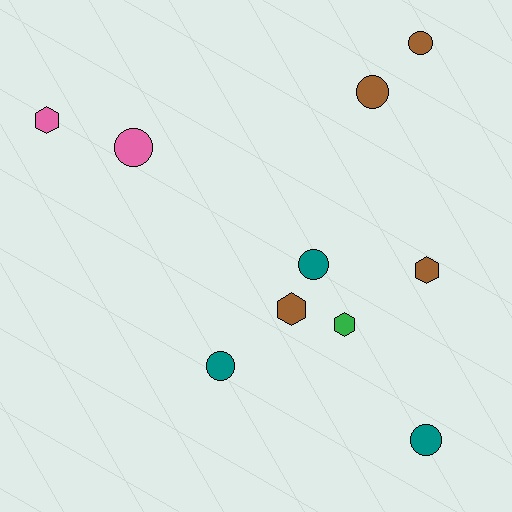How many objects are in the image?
There are 10 objects.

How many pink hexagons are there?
There is 1 pink hexagon.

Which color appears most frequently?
Brown, with 4 objects.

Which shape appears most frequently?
Circle, with 6 objects.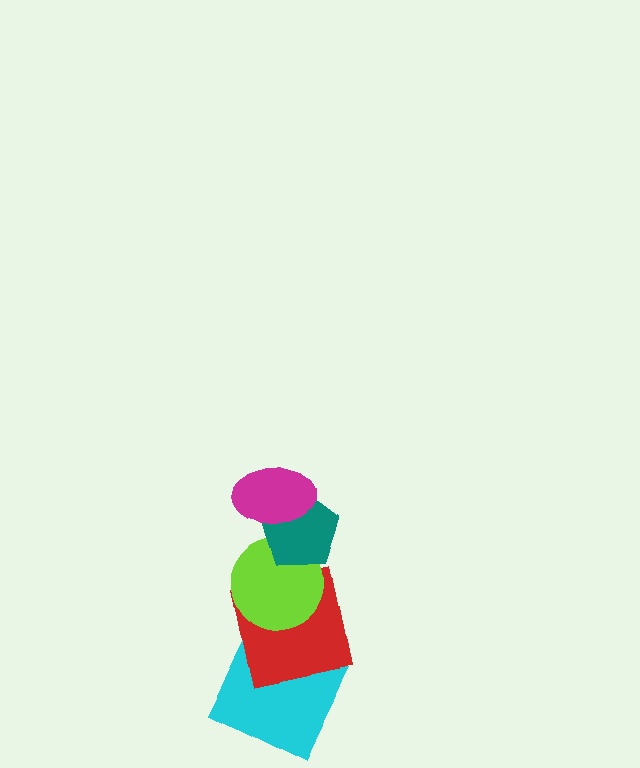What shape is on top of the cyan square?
The red square is on top of the cyan square.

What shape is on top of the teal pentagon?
The magenta ellipse is on top of the teal pentagon.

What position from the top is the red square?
The red square is 4th from the top.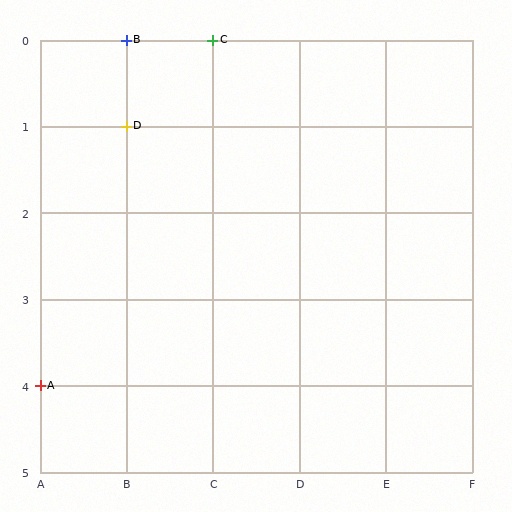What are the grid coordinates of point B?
Point B is at grid coordinates (B, 0).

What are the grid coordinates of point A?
Point A is at grid coordinates (A, 4).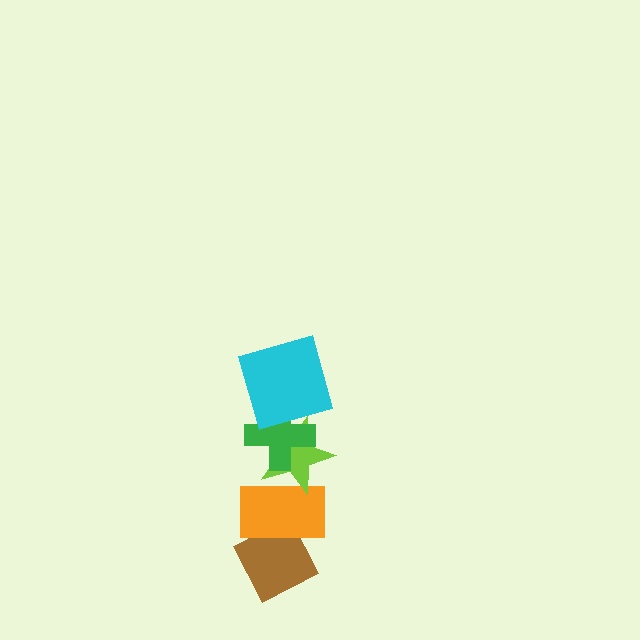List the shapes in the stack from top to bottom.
From top to bottom: the cyan square, the green cross, the lime star, the orange rectangle, the brown diamond.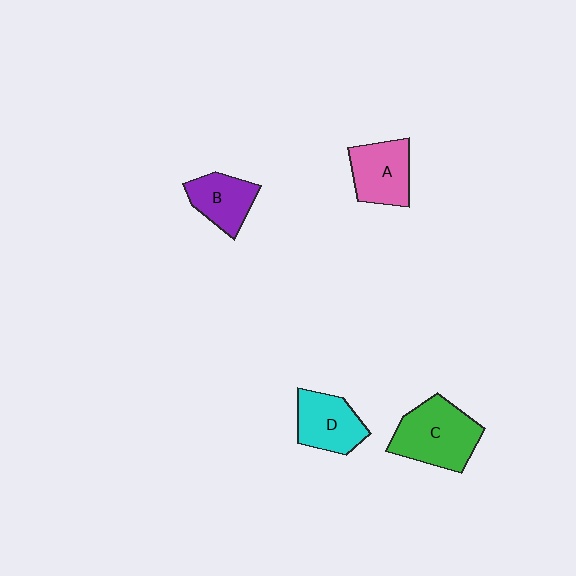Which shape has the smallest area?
Shape B (purple).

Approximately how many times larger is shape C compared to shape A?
Approximately 1.3 times.